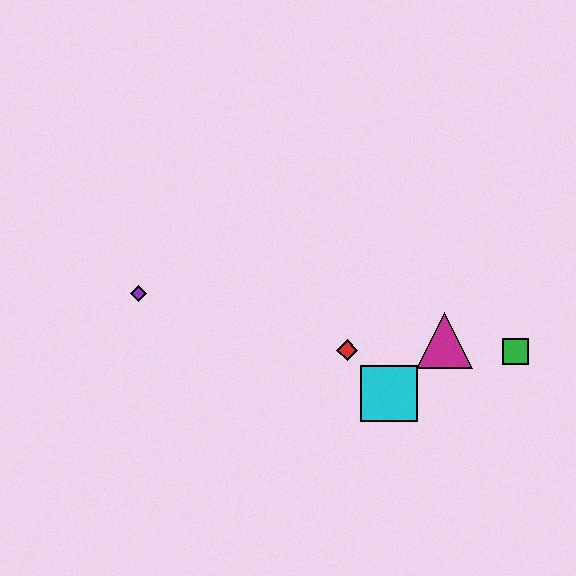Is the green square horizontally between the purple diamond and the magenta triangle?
No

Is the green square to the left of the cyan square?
No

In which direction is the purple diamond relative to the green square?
The purple diamond is to the left of the green square.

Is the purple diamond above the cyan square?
Yes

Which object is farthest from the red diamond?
The purple diamond is farthest from the red diamond.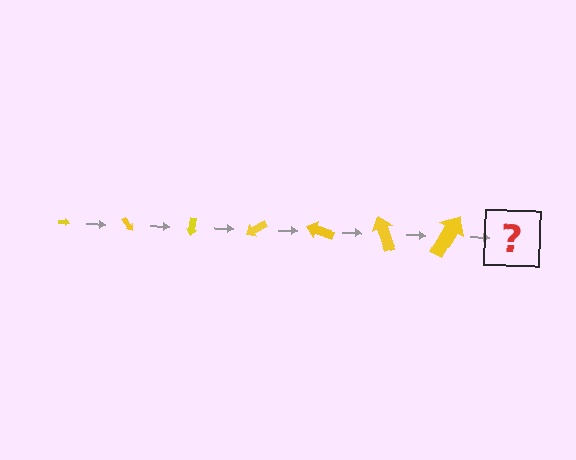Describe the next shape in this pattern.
It should be an arrow, larger than the previous one and rotated 350 degrees from the start.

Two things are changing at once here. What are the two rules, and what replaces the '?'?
The two rules are that the arrow grows larger each step and it rotates 50 degrees each step. The '?' should be an arrow, larger than the previous one and rotated 350 degrees from the start.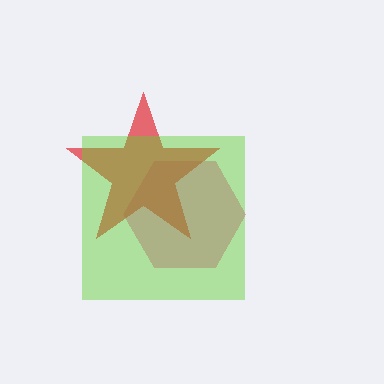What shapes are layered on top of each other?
The layered shapes are: a pink hexagon, a red star, a lime square.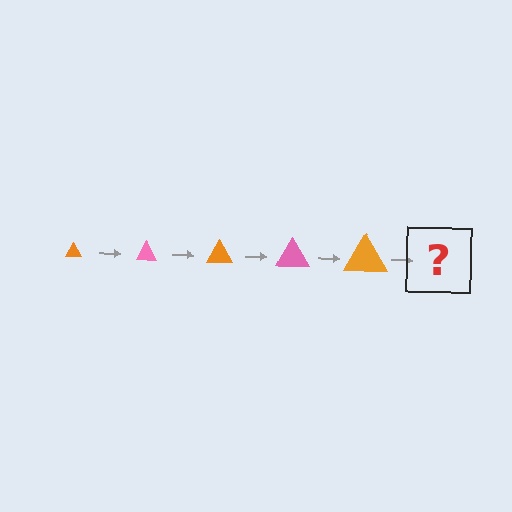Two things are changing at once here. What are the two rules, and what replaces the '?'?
The two rules are that the triangle grows larger each step and the color cycles through orange and pink. The '?' should be a pink triangle, larger than the previous one.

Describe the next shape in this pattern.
It should be a pink triangle, larger than the previous one.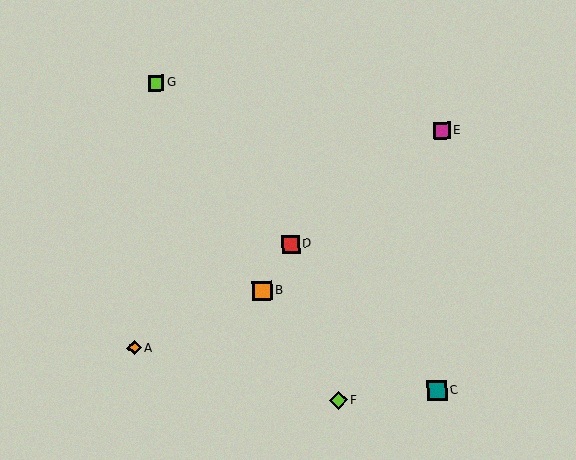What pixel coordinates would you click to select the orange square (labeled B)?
Click at (262, 291) to select the orange square B.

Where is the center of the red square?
The center of the red square is at (291, 244).